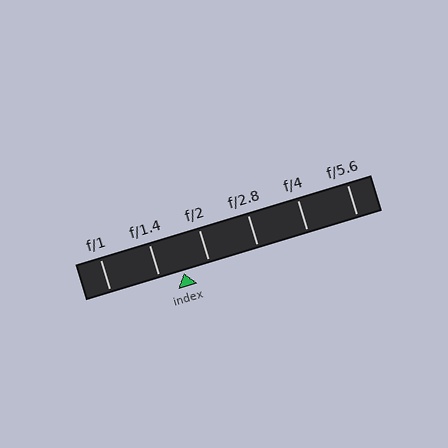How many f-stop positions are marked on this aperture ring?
There are 6 f-stop positions marked.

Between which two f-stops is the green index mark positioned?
The index mark is between f/1.4 and f/2.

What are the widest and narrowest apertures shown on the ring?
The widest aperture shown is f/1 and the narrowest is f/5.6.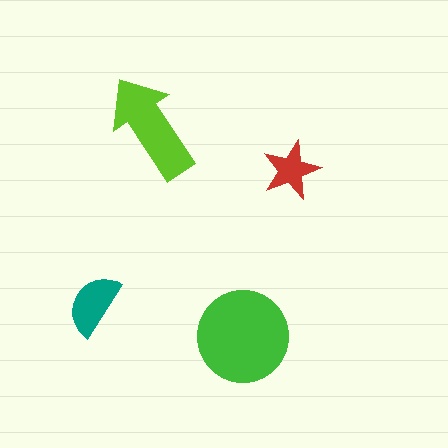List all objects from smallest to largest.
The red star, the teal semicircle, the lime arrow, the green circle.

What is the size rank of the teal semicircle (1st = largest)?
3rd.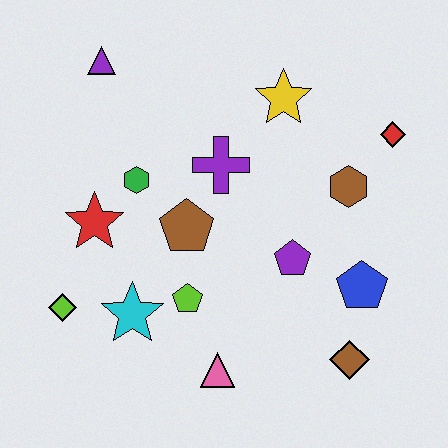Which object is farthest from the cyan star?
The red diamond is farthest from the cyan star.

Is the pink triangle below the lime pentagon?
Yes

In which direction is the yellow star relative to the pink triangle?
The yellow star is above the pink triangle.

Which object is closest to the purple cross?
The brown pentagon is closest to the purple cross.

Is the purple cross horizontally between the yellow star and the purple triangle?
Yes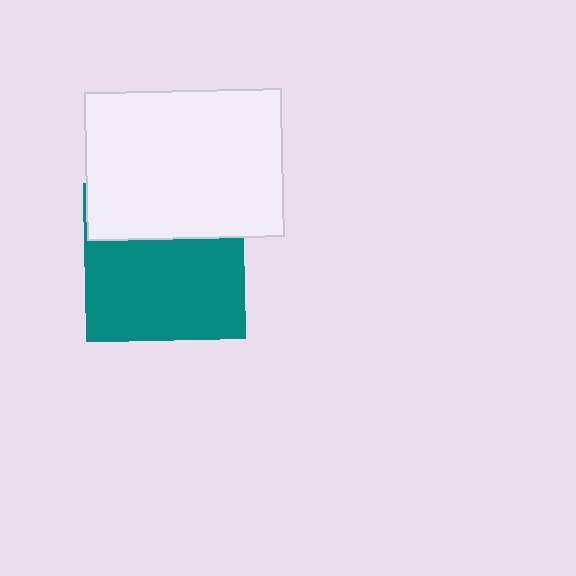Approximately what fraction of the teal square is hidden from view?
Roughly 36% of the teal square is hidden behind the white rectangle.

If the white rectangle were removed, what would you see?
You would see the complete teal square.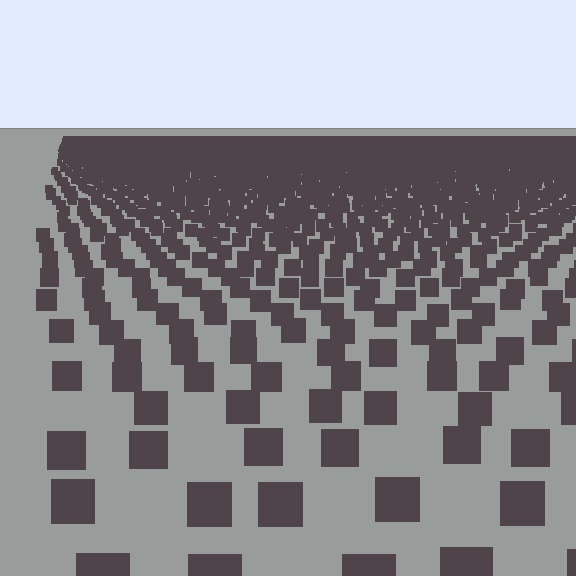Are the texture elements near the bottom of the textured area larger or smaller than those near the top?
Larger. Near the bottom, elements are closer to the viewer and appear at a bigger on-screen size.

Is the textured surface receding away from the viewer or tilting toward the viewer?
The surface is receding away from the viewer. Texture elements get smaller and denser toward the top.